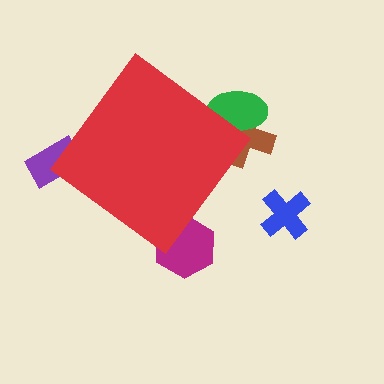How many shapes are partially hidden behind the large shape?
4 shapes are partially hidden.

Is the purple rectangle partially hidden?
Yes, the purple rectangle is partially hidden behind the red diamond.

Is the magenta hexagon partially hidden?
Yes, the magenta hexagon is partially hidden behind the red diamond.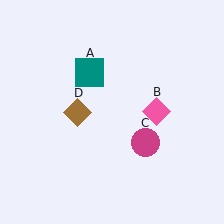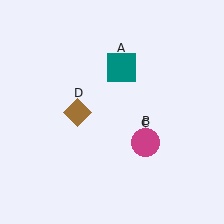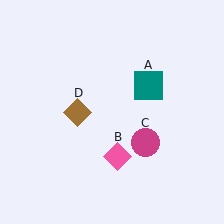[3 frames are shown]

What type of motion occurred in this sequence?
The teal square (object A), pink diamond (object B) rotated clockwise around the center of the scene.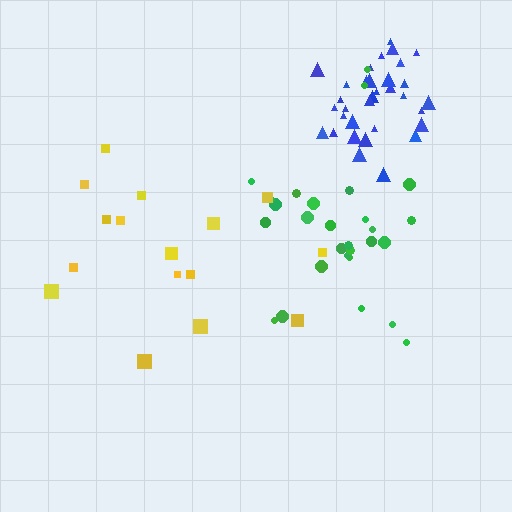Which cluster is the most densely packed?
Blue.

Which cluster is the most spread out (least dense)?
Yellow.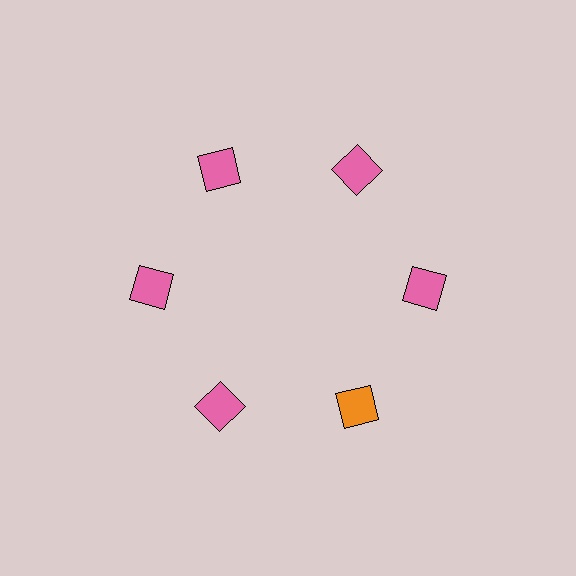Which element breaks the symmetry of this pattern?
The orange square at roughly the 5 o'clock position breaks the symmetry. All other shapes are pink squares.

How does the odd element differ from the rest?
It has a different color: orange instead of pink.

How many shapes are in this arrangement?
There are 6 shapes arranged in a ring pattern.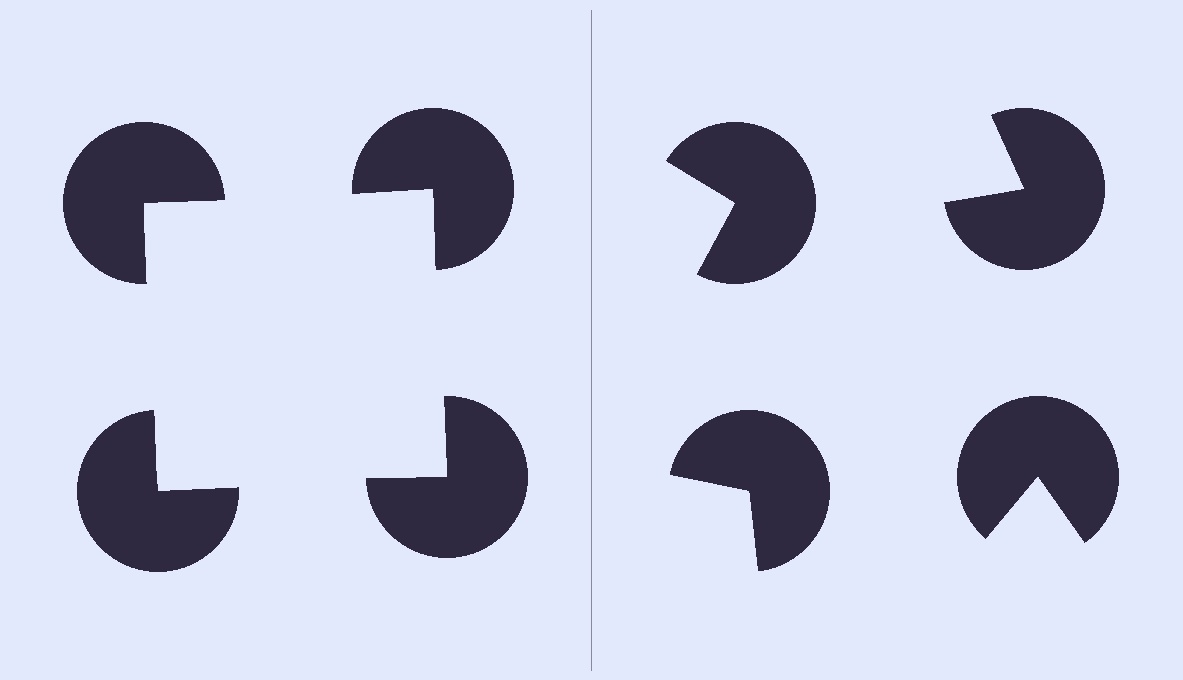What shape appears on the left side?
An illusory square.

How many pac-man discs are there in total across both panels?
8 — 4 on each side.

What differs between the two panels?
The pac-man discs are positioned identically on both sides; only the wedge orientations differ. On the left they align to a square; on the right they are misaligned.